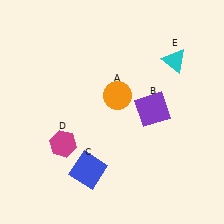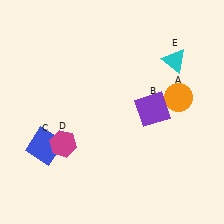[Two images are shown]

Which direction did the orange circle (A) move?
The orange circle (A) moved right.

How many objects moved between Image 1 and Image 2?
2 objects moved between the two images.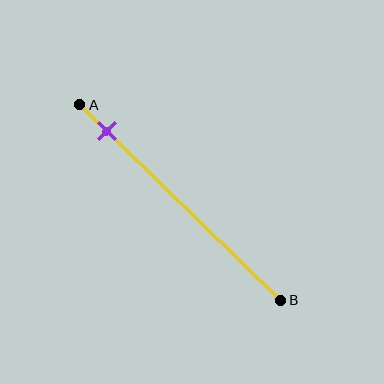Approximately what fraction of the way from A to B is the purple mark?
The purple mark is approximately 15% of the way from A to B.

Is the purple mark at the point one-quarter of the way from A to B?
No, the mark is at about 15% from A, not at the 25% one-quarter point.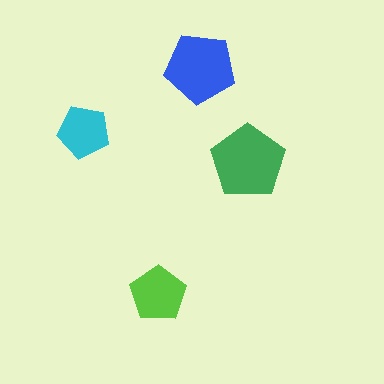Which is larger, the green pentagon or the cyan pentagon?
The green one.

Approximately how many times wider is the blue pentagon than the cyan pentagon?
About 1.5 times wider.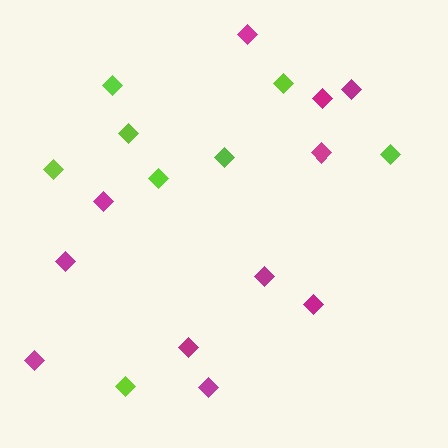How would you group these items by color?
There are 2 groups: one group of lime diamonds (8) and one group of magenta diamonds (11).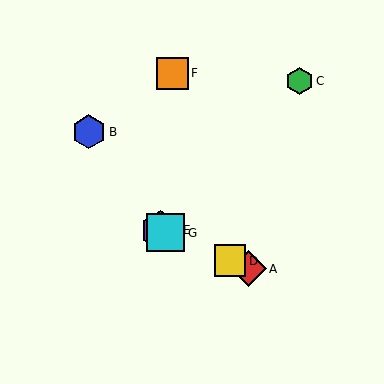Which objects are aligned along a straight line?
Objects A, D, E, G are aligned along a straight line.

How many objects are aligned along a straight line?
4 objects (A, D, E, G) are aligned along a straight line.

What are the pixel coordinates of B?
Object B is at (89, 132).